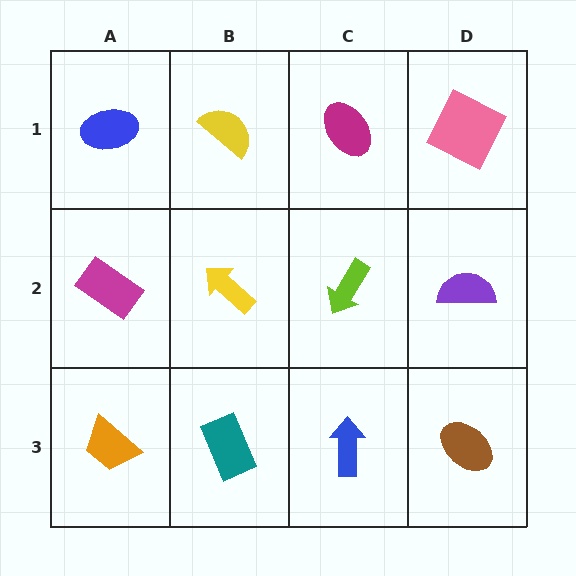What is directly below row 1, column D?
A purple semicircle.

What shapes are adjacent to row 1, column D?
A purple semicircle (row 2, column D), a magenta ellipse (row 1, column C).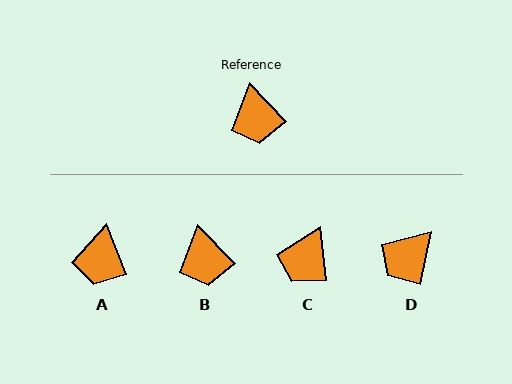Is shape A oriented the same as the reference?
No, it is off by about 22 degrees.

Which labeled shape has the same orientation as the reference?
B.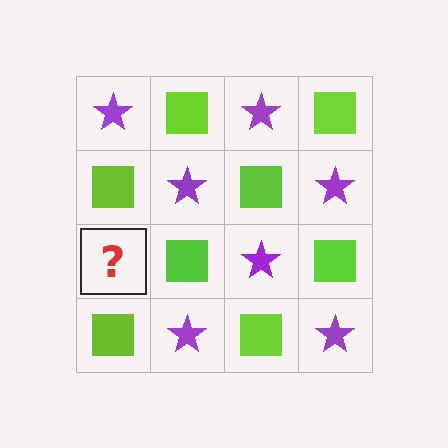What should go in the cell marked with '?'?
The missing cell should contain a purple star.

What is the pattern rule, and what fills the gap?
The rule is that it alternates purple star and lime square in a checkerboard pattern. The gap should be filled with a purple star.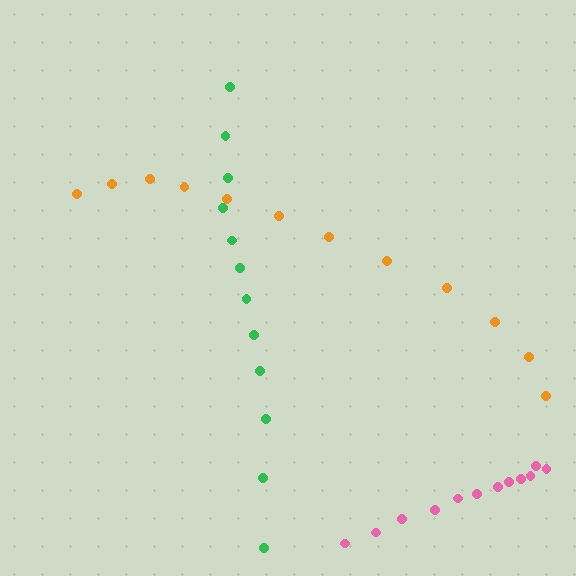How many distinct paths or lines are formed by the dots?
There are 3 distinct paths.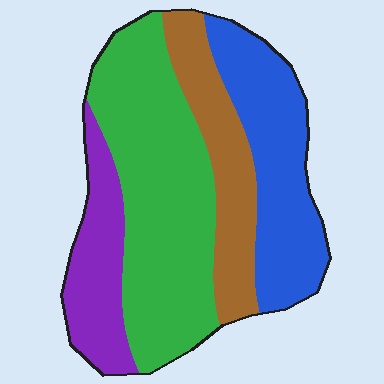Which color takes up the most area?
Green, at roughly 40%.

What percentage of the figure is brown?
Brown takes up between a sixth and a third of the figure.